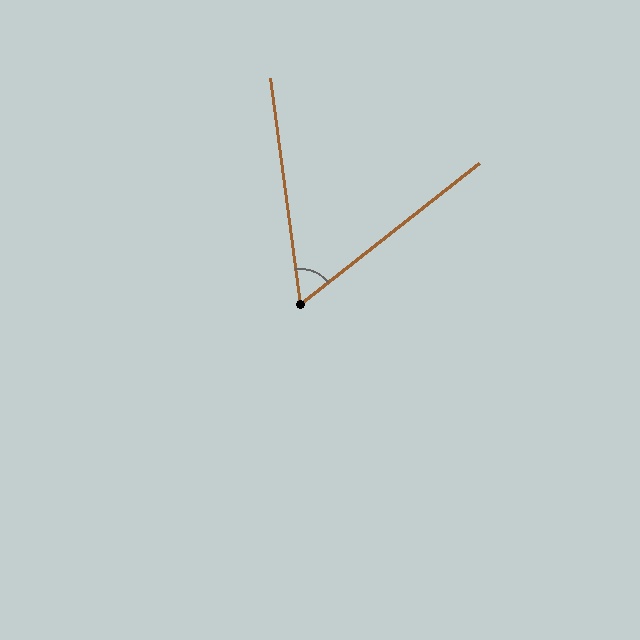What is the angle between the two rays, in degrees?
Approximately 59 degrees.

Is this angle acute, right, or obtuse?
It is acute.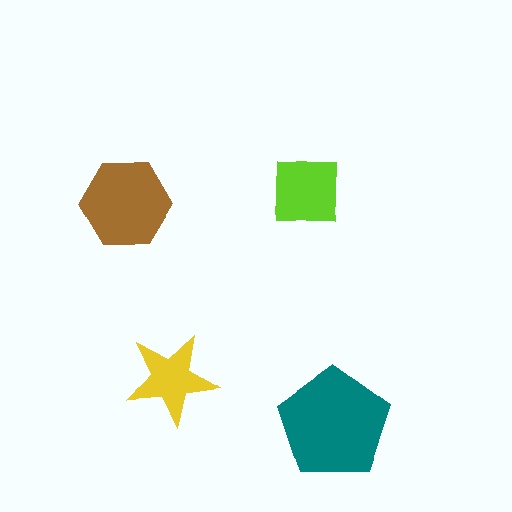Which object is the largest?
The teal pentagon.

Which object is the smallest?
The yellow star.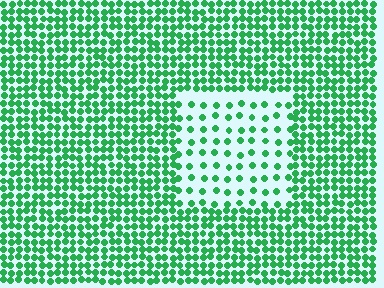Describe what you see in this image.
The image contains small green elements arranged at two different densities. A rectangle-shaped region is visible where the elements are less densely packed than the surrounding area.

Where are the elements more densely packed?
The elements are more densely packed outside the rectangle boundary.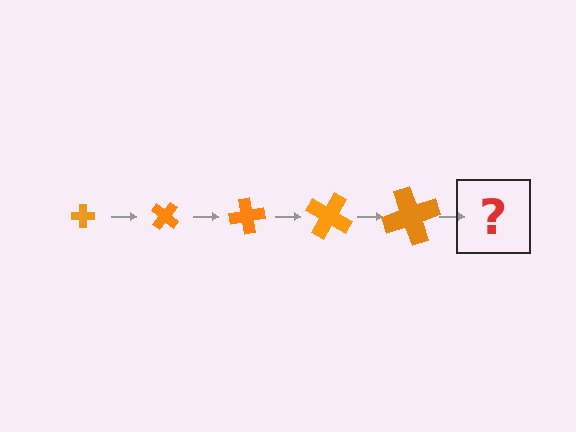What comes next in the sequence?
The next element should be a cross, larger than the previous one and rotated 200 degrees from the start.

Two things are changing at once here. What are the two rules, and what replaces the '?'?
The two rules are that the cross grows larger each step and it rotates 40 degrees each step. The '?' should be a cross, larger than the previous one and rotated 200 degrees from the start.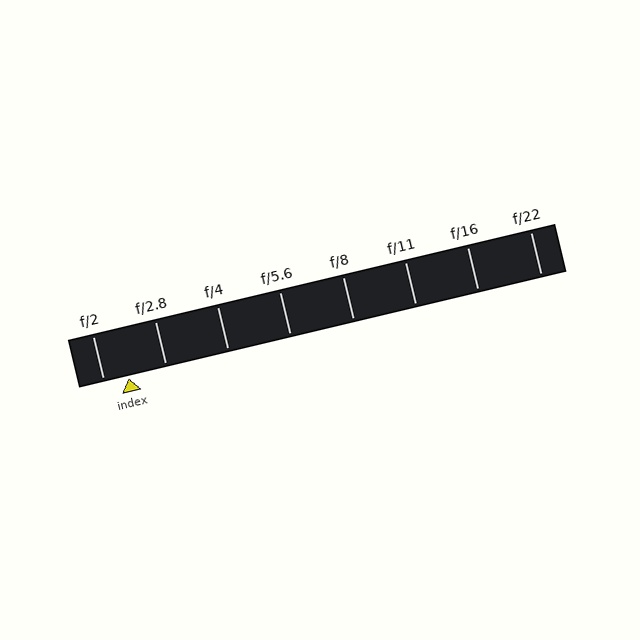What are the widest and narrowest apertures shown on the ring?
The widest aperture shown is f/2 and the narrowest is f/22.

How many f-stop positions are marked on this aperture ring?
There are 8 f-stop positions marked.